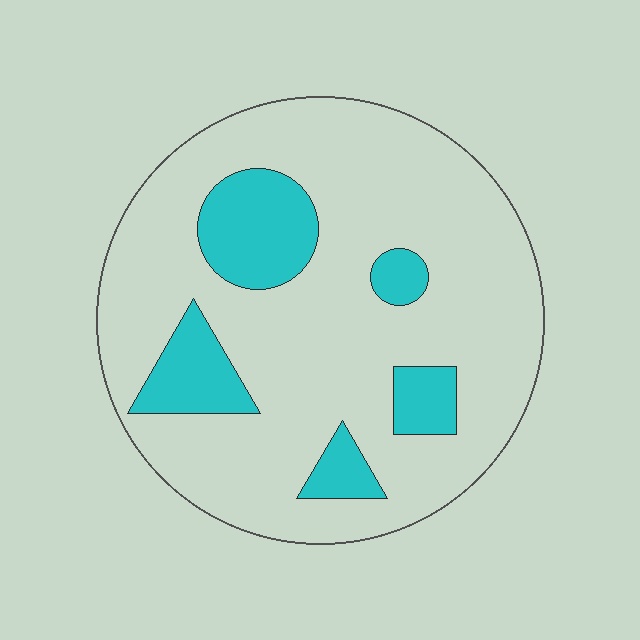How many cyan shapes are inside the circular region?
5.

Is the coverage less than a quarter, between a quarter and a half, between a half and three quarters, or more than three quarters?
Less than a quarter.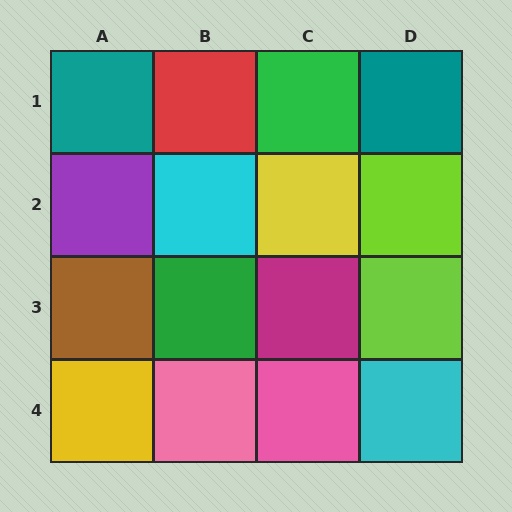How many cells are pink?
2 cells are pink.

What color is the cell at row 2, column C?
Yellow.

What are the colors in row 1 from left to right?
Teal, red, green, teal.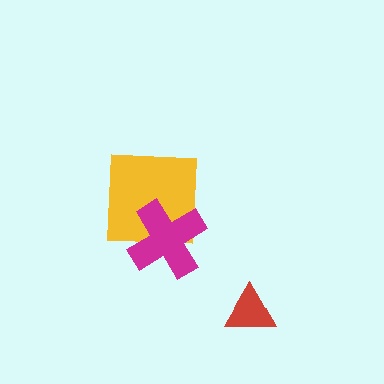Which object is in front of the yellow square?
The magenta cross is in front of the yellow square.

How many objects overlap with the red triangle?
0 objects overlap with the red triangle.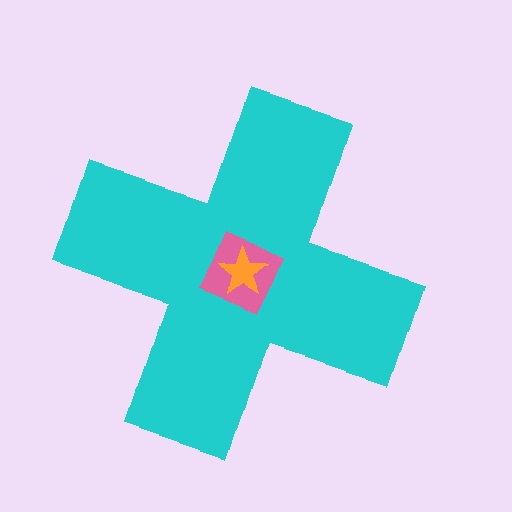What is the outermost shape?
The cyan cross.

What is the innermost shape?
The orange star.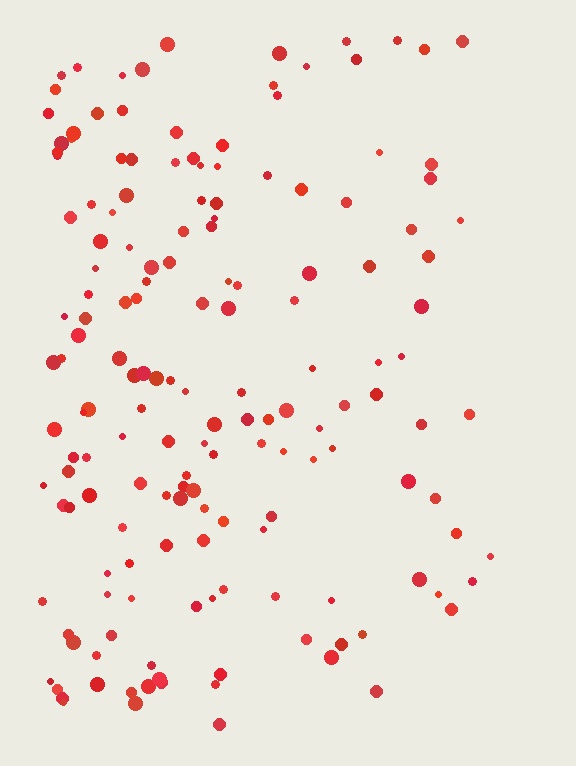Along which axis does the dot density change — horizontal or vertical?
Horizontal.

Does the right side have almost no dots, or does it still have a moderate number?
Still a moderate number, just noticeably fewer than the left.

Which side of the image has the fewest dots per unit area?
The right.